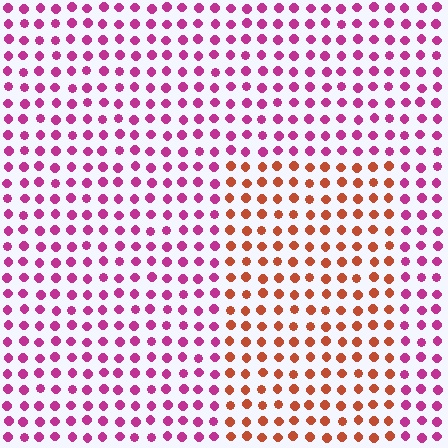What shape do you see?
I see a rectangle.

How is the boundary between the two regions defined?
The boundary is defined purely by a slight shift in hue (about 52 degrees). Spacing, size, and orientation are identical on both sides.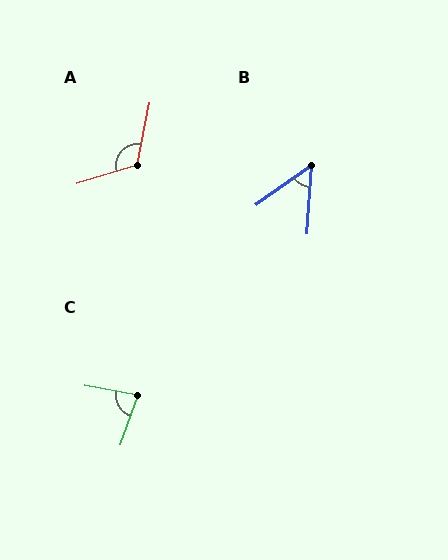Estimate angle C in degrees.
Approximately 81 degrees.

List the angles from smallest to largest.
B (51°), C (81°), A (118°).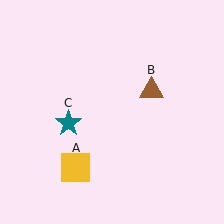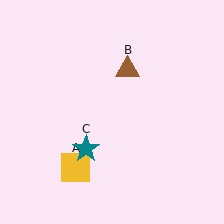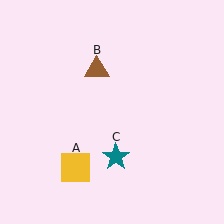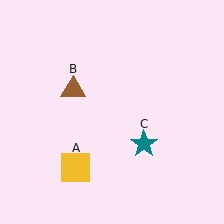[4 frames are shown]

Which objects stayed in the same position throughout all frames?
Yellow square (object A) remained stationary.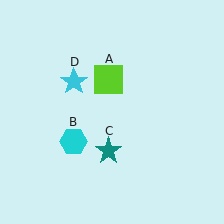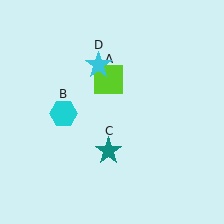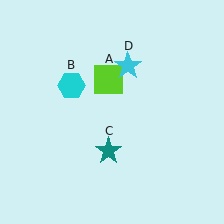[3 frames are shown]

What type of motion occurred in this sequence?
The cyan hexagon (object B), cyan star (object D) rotated clockwise around the center of the scene.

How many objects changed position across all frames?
2 objects changed position: cyan hexagon (object B), cyan star (object D).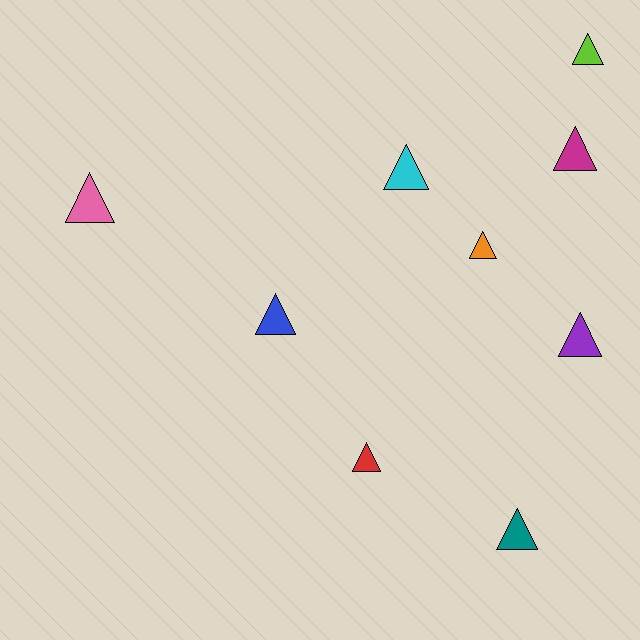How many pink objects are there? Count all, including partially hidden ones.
There is 1 pink object.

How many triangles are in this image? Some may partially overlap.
There are 9 triangles.